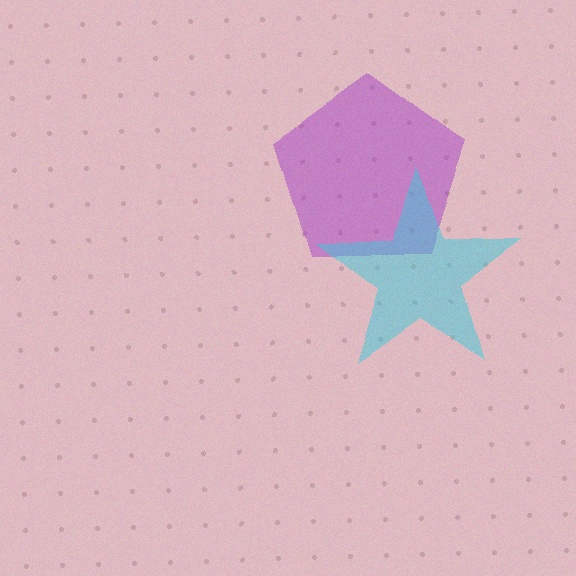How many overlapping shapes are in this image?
There are 2 overlapping shapes in the image.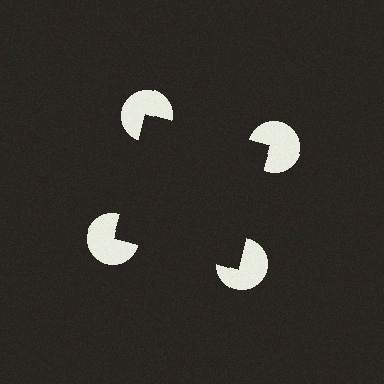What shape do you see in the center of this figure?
An illusory square — its edges are inferred from the aligned wedge cuts in the pac-man discs, not physically drawn.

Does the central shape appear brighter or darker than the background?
It typically appears slightly darker than the background, even though no actual brightness change is drawn.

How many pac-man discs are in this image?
There are 4 — one at each vertex of the illusory square.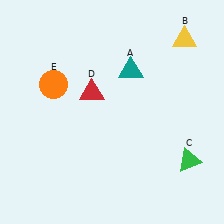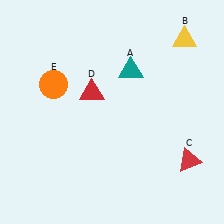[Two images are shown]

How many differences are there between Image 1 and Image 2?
There is 1 difference between the two images.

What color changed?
The triangle (C) changed from green in Image 1 to red in Image 2.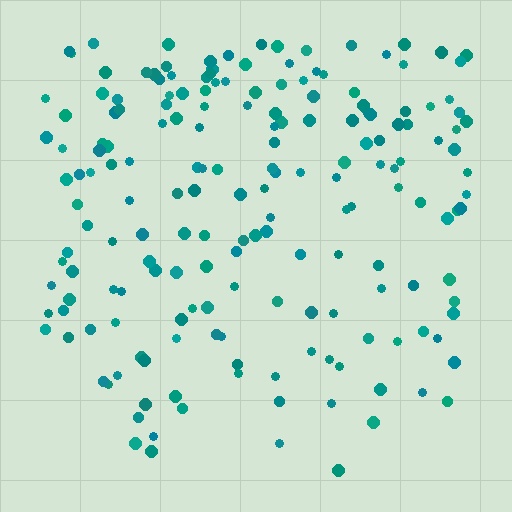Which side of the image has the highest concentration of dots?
The top.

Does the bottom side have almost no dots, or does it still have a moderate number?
Still a moderate number, just noticeably fewer than the top.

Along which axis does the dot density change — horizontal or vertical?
Vertical.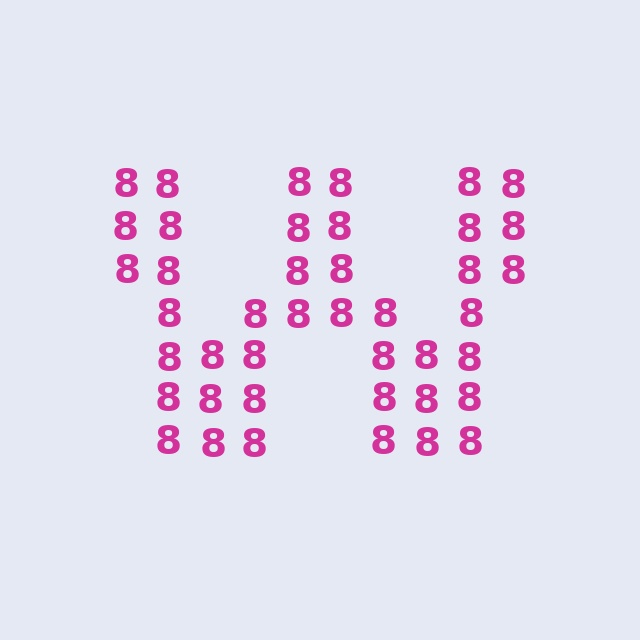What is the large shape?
The large shape is the letter W.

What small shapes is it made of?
It is made of small digit 8's.